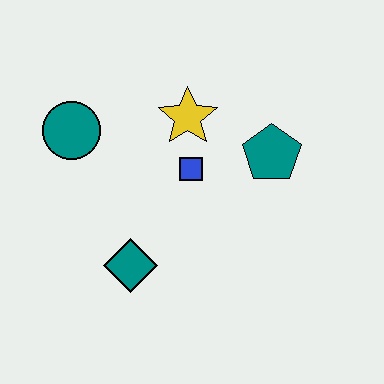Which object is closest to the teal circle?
The yellow star is closest to the teal circle.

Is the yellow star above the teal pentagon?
Yes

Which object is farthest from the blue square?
The teal circle is farthest from the blue square.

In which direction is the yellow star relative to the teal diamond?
The yellow star is above the teal diamond.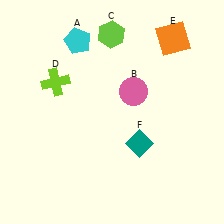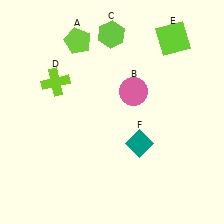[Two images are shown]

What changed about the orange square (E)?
In Image 1, E is orange. In Image 2, it changed to lime.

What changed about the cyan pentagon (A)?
In Image 1, A is cyan. In Image 2, it changed to lime.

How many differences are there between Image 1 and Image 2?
There are 2 differences between the two images.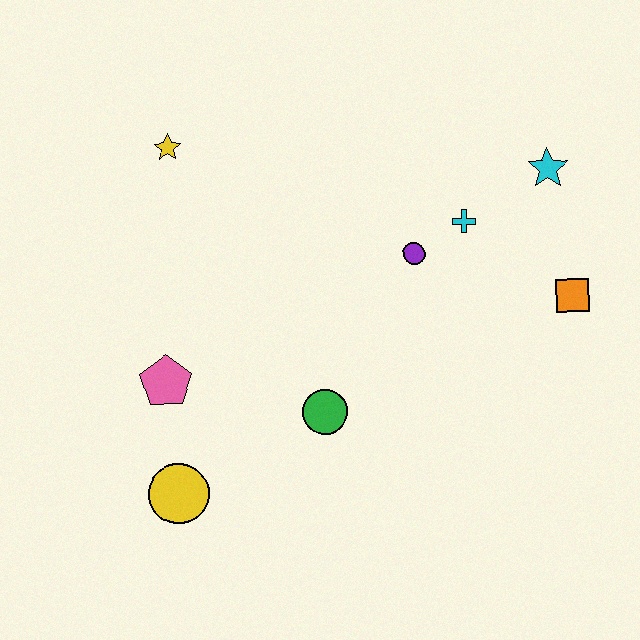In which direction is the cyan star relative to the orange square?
The cyan star is above the orange square.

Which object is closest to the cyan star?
The cyan cross is closest to the cyan star.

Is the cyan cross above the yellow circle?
Yes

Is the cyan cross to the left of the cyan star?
Yes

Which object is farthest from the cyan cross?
The yellow circle is farthest from the cyan cross.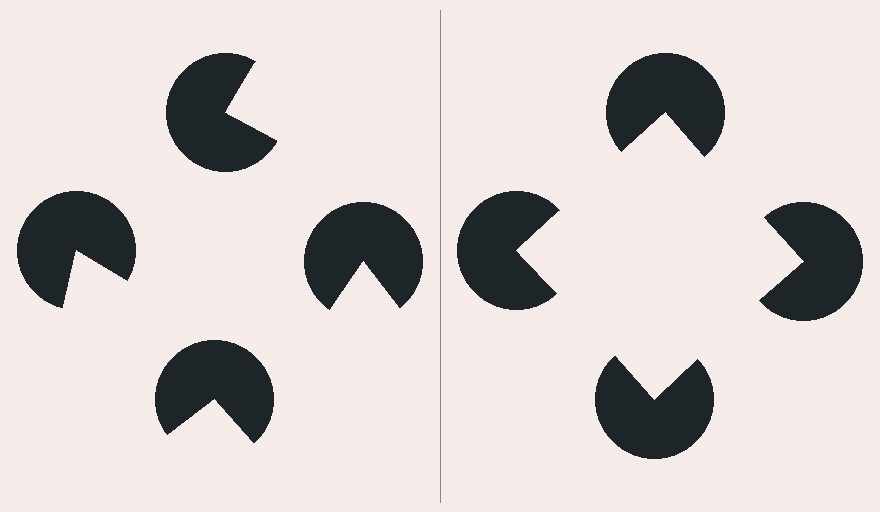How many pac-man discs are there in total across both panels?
8 — 4 on each side.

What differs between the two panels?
The pac-man discs are positioned identically on both sides; only the wedge orientations differ. On the right they align to a square; on the left they are misaligned.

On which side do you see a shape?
An illusory square appears on the right side. On the left side the wedge cuts are rotated, so no coherent shape forms.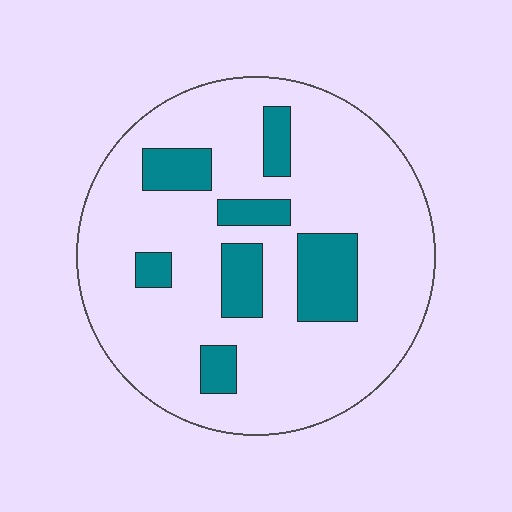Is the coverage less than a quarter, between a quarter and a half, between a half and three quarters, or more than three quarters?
Less than a quarter.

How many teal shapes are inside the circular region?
7.